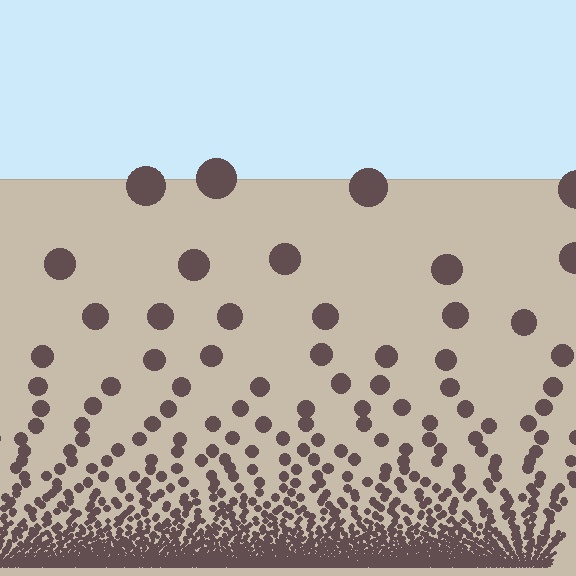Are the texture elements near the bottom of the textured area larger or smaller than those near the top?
Smaller. The gradient is inverted — elements near the bottom are smaller and denser.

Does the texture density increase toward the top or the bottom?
Density increases toward the bottom.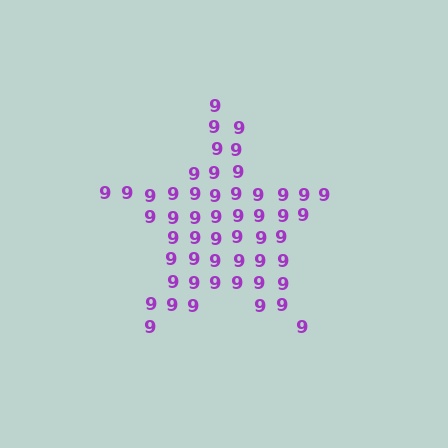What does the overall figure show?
The overall figure shows a star.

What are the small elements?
The small elements are digit 9's.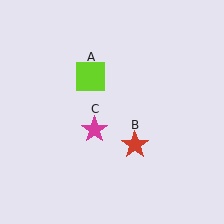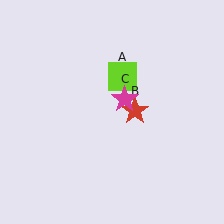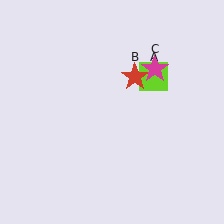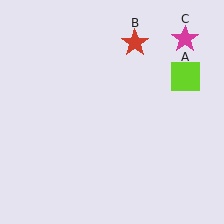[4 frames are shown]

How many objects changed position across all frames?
3 objects changed position: lime square (object A), red star (object B), magenta star (object C).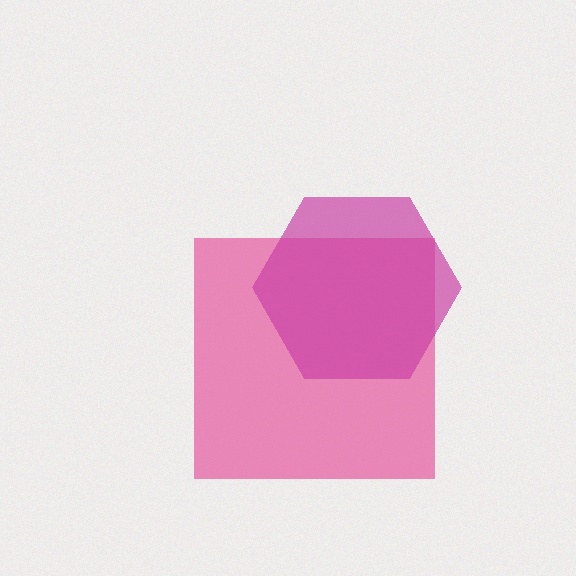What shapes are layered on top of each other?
The layered shapes are: a pink square, a magenta hexagon.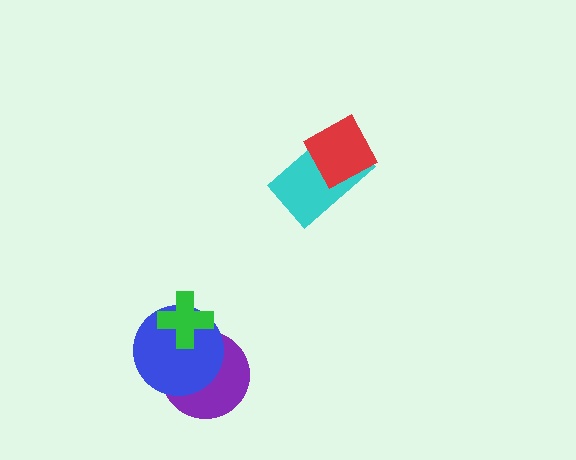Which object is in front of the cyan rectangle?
The red square is in front of the cyan rectangle.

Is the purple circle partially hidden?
Yes, it is partially covered by another shape.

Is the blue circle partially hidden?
Yes, it is partially covered by another shape.